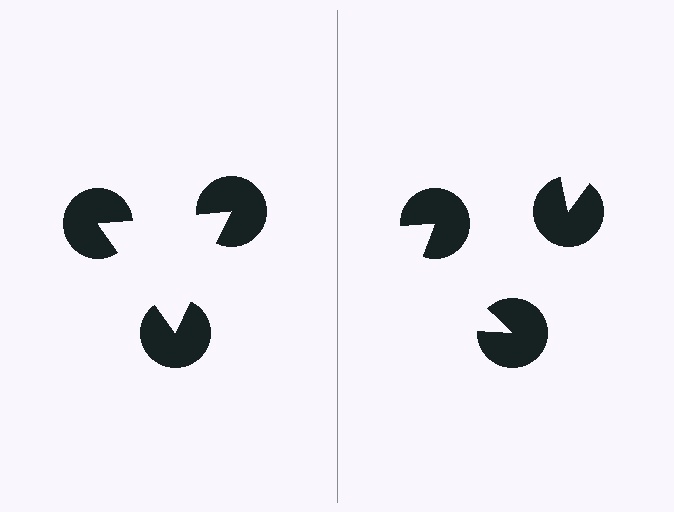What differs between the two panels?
The pac-man discs are positioned identically on both sides; only the wedge orientations differ. On the left they align to a triangle; on the right they are misaligned.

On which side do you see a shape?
An illusory triangle appears on the left side. On the right side the wedge cuts are rotated, so no coherent shape forms.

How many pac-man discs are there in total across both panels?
6 — 3 on each side.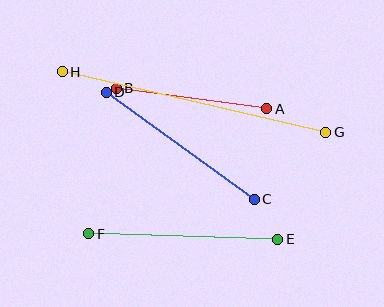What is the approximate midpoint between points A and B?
The midpoint is at approximately (192, 98) pixels.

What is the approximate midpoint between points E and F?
The midpoint is at approximately (183, 236) pixels.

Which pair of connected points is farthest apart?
Points G and H are farthest apart.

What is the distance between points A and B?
The distance is approximately 152 pixels.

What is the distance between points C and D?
The distance is approximately 183 pixels.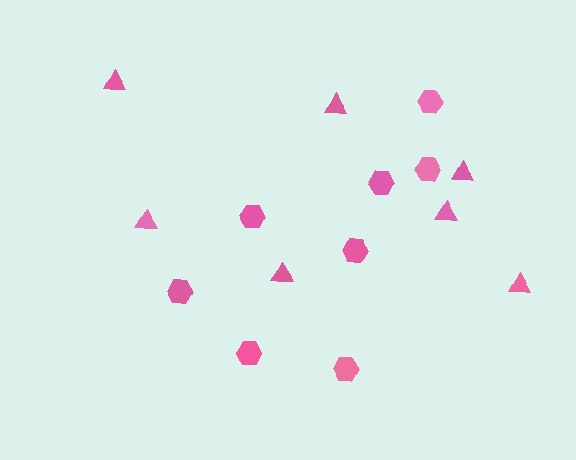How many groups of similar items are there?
There are 2 groups: one group of triangles (7) and one group of hexagons (8).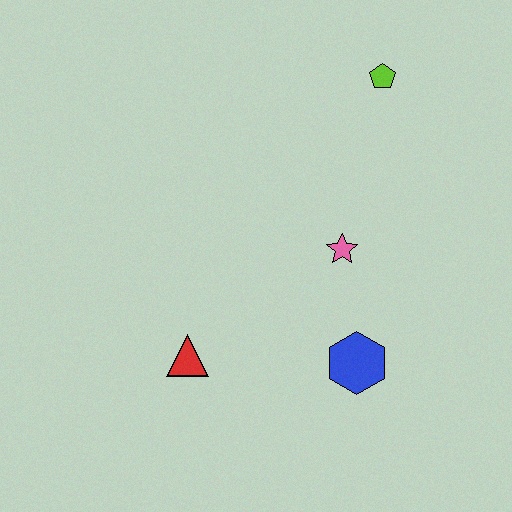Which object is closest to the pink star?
The blue hexagon is closest to the pink star.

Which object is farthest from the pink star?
The red triangle is farthest from the pink star.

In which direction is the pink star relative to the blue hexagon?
The pink star is above the blue hexagon.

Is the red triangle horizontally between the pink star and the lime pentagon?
No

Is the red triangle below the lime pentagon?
Yes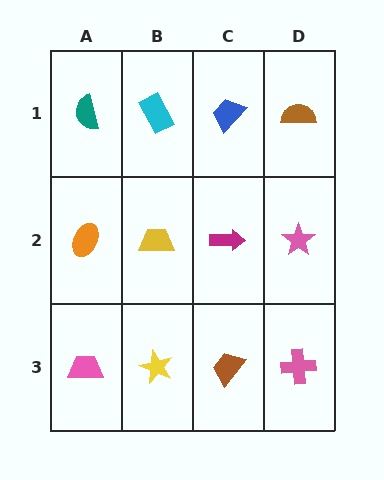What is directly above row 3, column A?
An orange ellipse.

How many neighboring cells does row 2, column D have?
3.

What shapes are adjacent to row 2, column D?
A brown semicircle (row 1, column D), a pink cross (row 3, column D), a magenta arrow (row 2, column C).